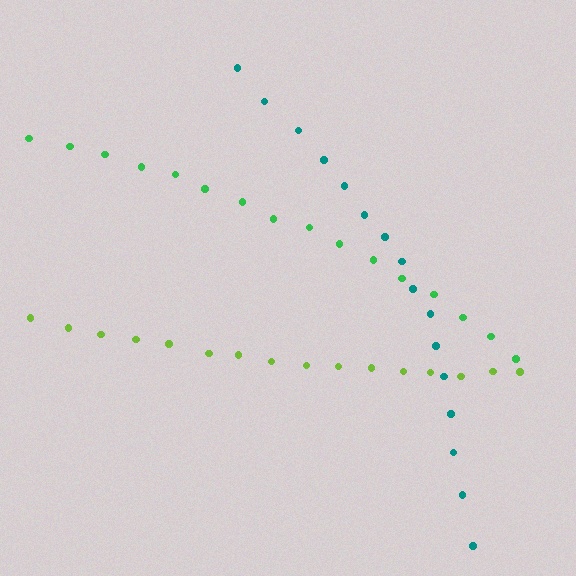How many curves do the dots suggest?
There are 3 distinct paths.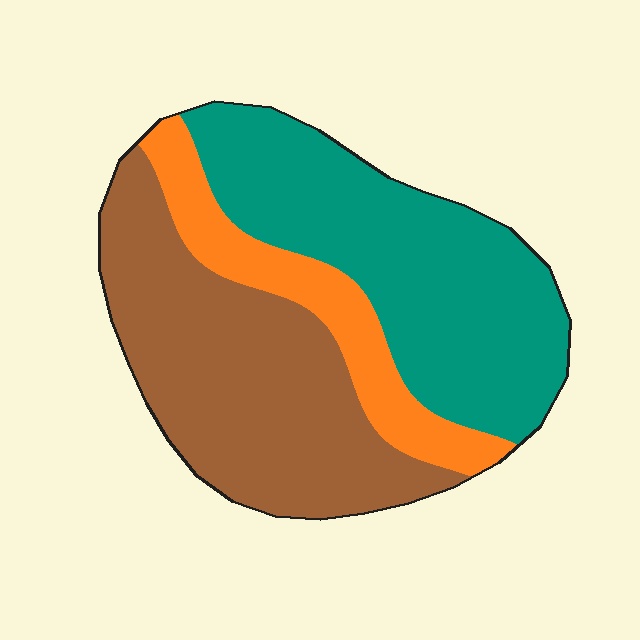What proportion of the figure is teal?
Teal takes up between a quarter and a half of the figure.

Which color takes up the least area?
Orange, at roughly 15%.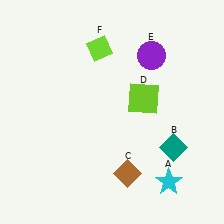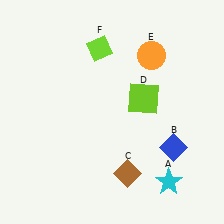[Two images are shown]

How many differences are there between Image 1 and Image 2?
There are 2 differences between the two images.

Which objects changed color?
B changed from teal to blue. E changed from purple to orange.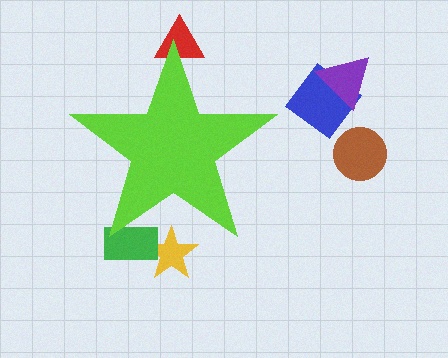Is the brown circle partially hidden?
No, the brown circle is fully visible.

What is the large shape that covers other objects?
A lime star.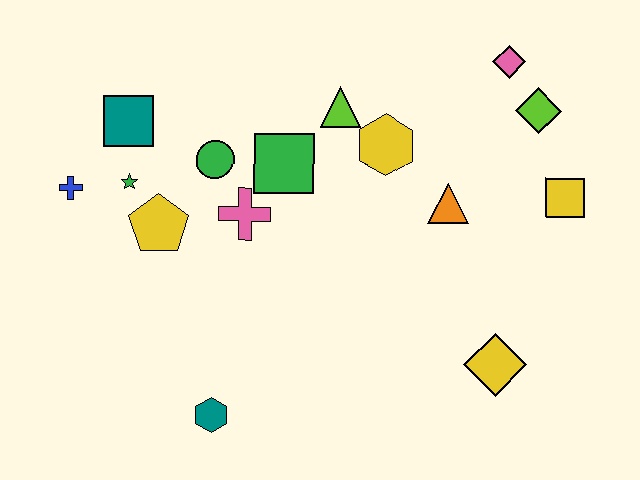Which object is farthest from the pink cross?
The yellow square is farthest from the pink cross.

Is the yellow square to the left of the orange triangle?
No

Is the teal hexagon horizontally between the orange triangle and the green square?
No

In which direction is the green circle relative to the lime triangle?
The green circle is to the left of the lime triangle.